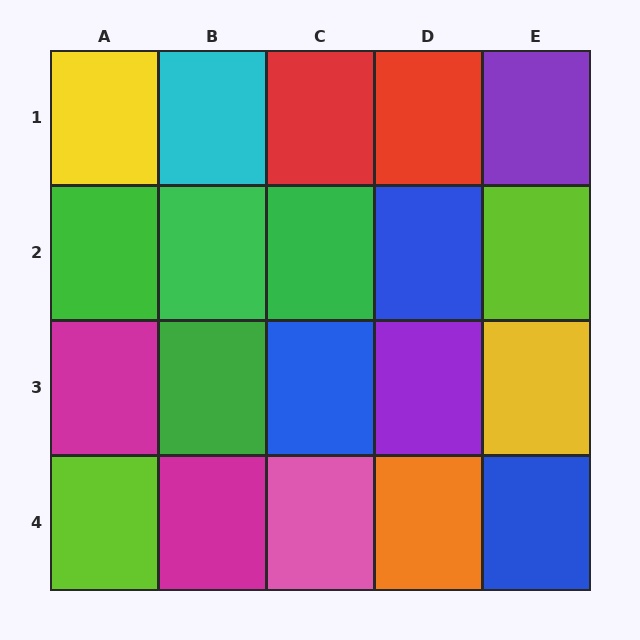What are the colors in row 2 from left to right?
Green, green, green, blue, lime.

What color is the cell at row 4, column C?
Pink.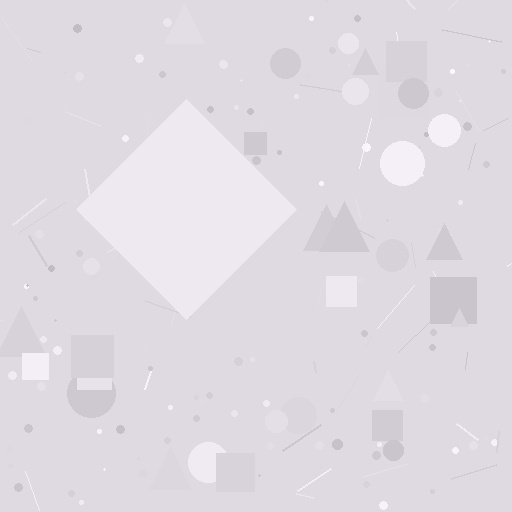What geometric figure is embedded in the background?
A diamond is embedded in the background.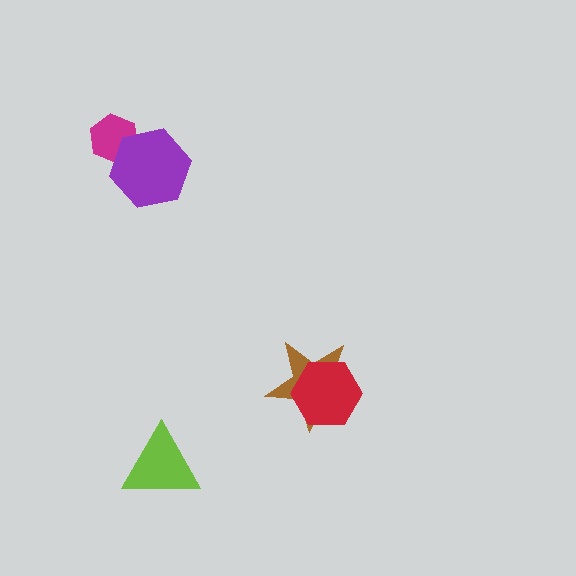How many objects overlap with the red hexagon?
1 object overlaps with the red hexagon.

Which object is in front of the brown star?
The red hexagon is in front of the brown star.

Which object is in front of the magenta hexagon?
The purple hexagon is in front of the magenta hexagon.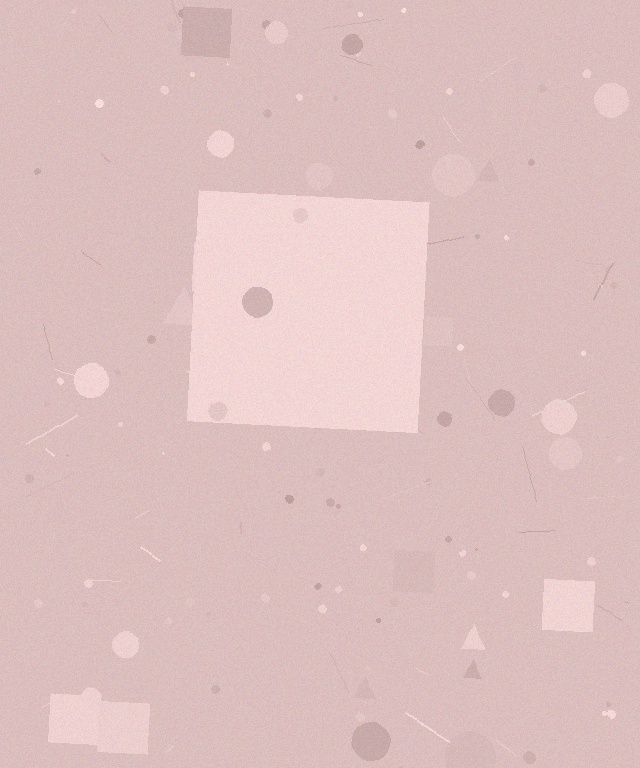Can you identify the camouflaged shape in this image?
The camouflaged shape is a square.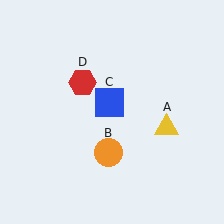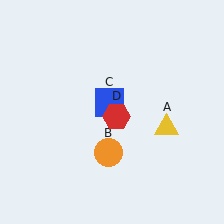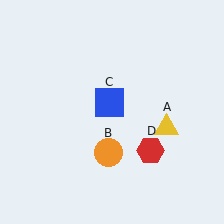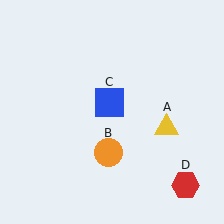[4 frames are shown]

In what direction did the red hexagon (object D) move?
The red hexagon (object D) moved down and to the right.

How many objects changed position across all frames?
1 object changed position: red hexagon (object D).